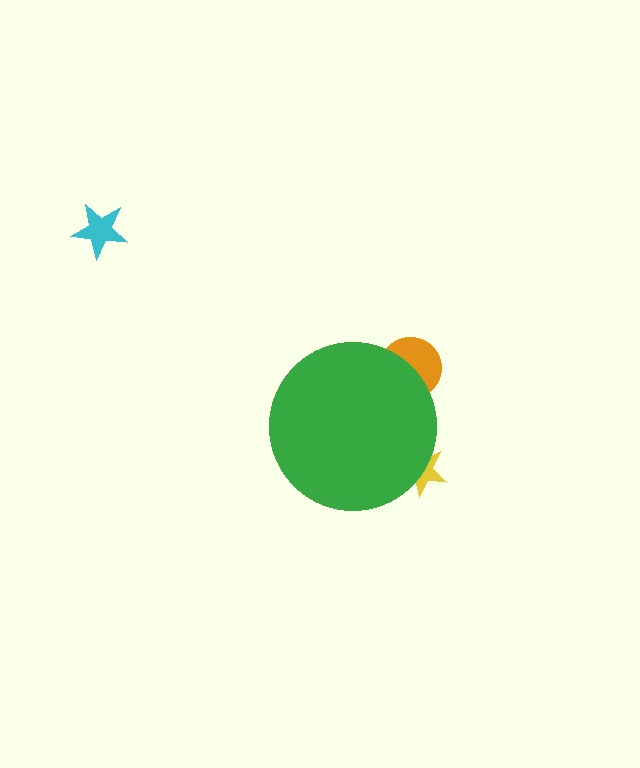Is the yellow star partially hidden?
Yes, the yellow star is partially hidden behind the green circle.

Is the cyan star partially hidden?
No, the cyan star is fully visible.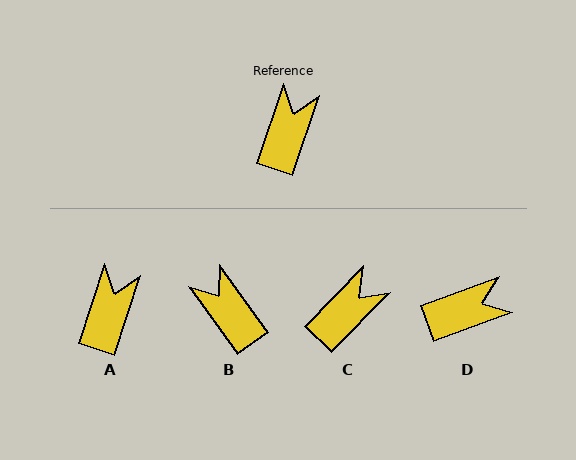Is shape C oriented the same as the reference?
No, it is off by about 26 degrees.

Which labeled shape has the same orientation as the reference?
A.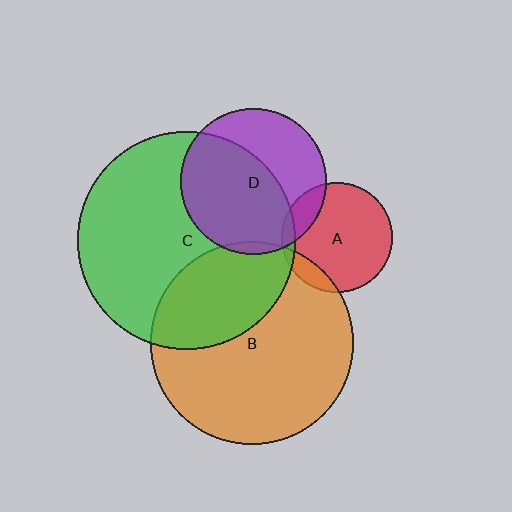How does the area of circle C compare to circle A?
Approximately 3.9 times.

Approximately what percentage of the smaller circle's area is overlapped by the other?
Approximately 60%.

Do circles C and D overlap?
Yes.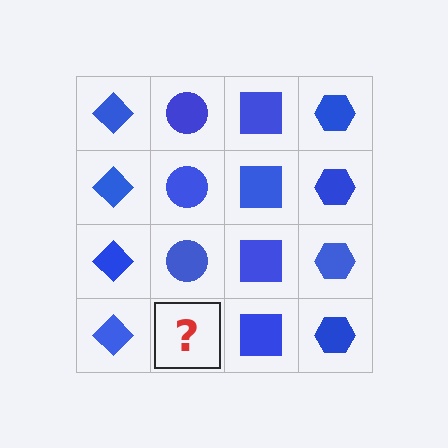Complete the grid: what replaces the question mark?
The question mark should be replaced with a blue circle.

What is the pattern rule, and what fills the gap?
The rule is that each column has a consistent shape. The gap should be filled with a blue circle.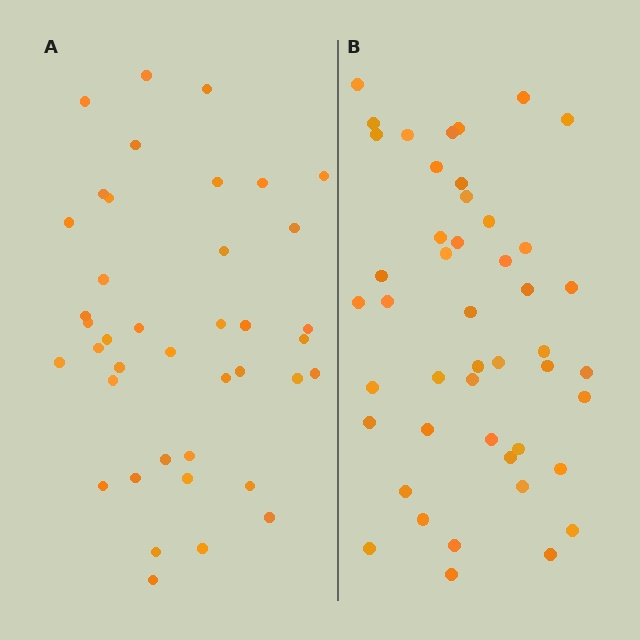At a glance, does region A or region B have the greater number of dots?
Region B (the right region) has more dots.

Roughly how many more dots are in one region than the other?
Region B has about 6 more dots than region A.